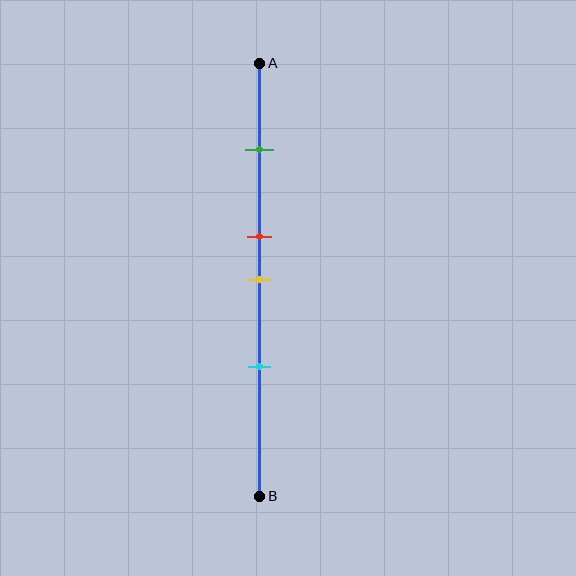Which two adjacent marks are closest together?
The red and yellow marks are the closest adjacent pair.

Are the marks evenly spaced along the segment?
No, the marks are not evenly spaced.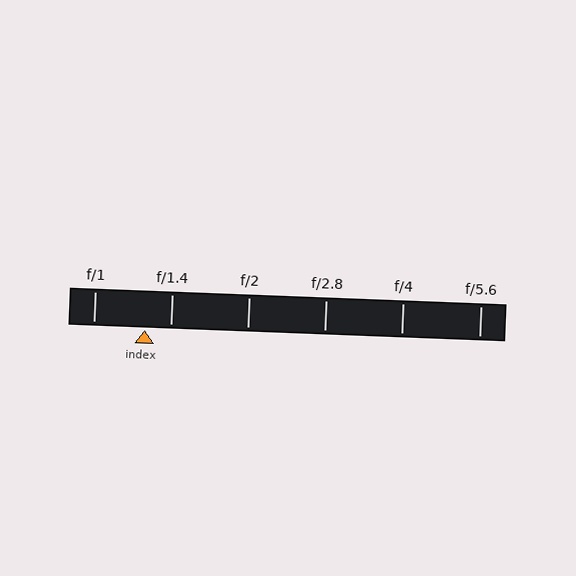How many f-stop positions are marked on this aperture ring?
There are 6 f-stop positions marked.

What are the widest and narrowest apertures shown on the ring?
The widest aperture shown is f/1 and the narrowest is f/5.6.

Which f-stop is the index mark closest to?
The index mark is closest to f/1.4.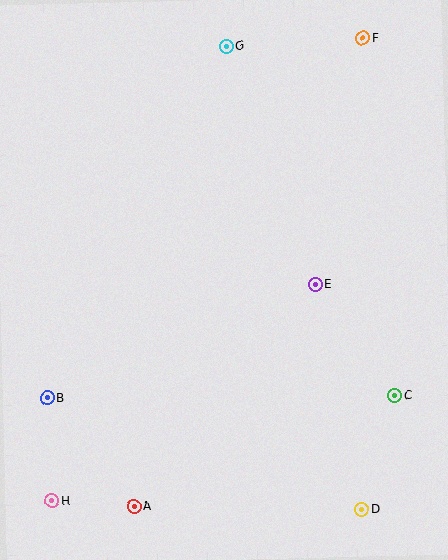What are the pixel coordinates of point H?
Point H is at (52, 501).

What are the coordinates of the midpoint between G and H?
The midpoint between G and H is at (139, 273).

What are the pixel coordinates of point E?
Point E is at (316, 285).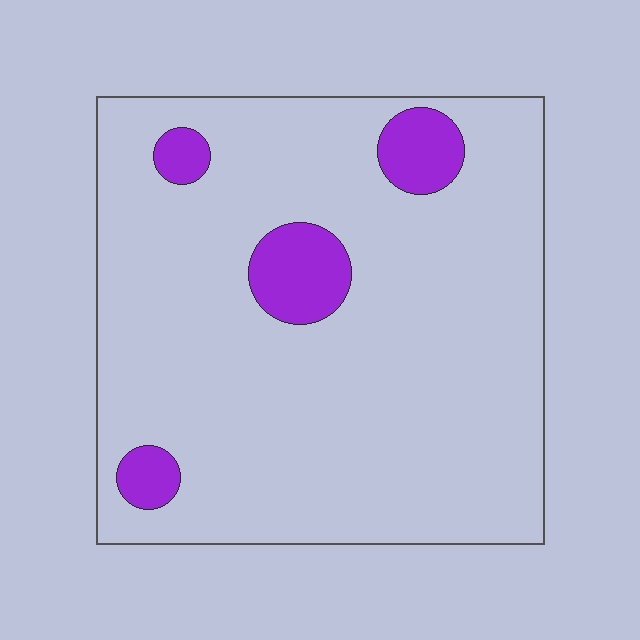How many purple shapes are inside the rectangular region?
4.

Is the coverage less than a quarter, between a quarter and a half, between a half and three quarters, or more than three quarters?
Less than a quarter.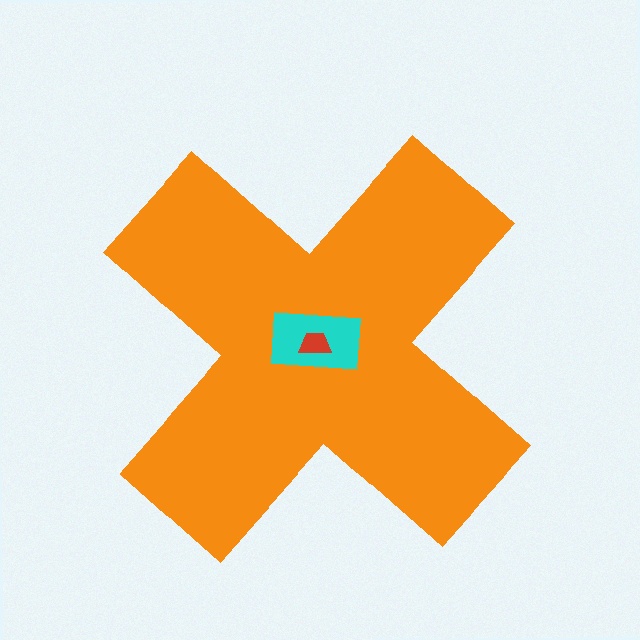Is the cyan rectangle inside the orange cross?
Yes.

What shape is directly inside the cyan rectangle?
The red trapezoid.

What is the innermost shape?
The red trapezoid.